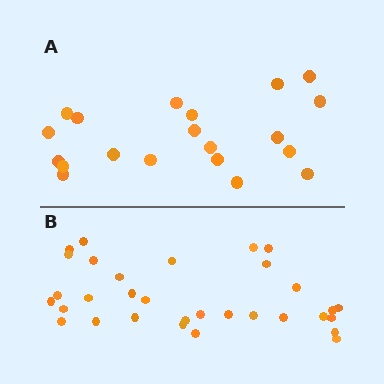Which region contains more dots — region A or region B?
Region B (the bottom region) has more dots.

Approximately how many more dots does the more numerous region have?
Region B has roughly 12 or so more dots than region A.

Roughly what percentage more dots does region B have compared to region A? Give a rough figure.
About 60% more.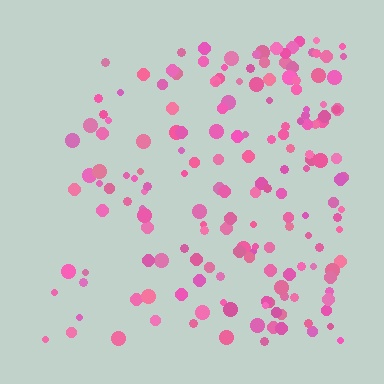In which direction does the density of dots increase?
From left to right, with the right side densest.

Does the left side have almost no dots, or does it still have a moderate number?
Still a moderate number, just noticeably fewer than the right.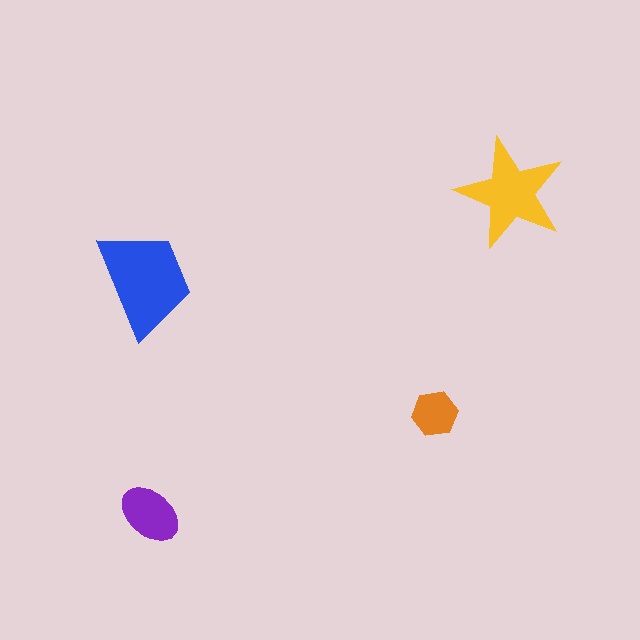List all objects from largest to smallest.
The blue trapezoid, the yellow star, the purple ellipse, the orange hexagon.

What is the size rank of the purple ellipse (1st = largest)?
3rd.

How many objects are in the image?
There are 4 objects in the image.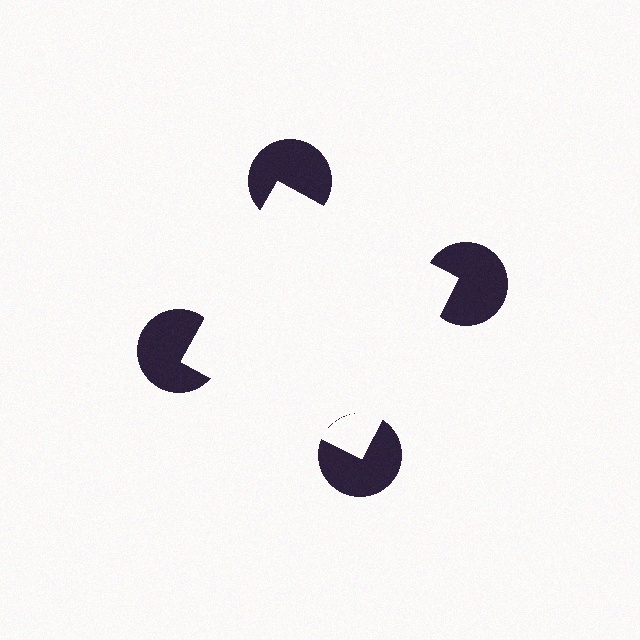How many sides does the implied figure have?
4 sides.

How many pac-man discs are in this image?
There are 4 — one at each vertex of the illusory square.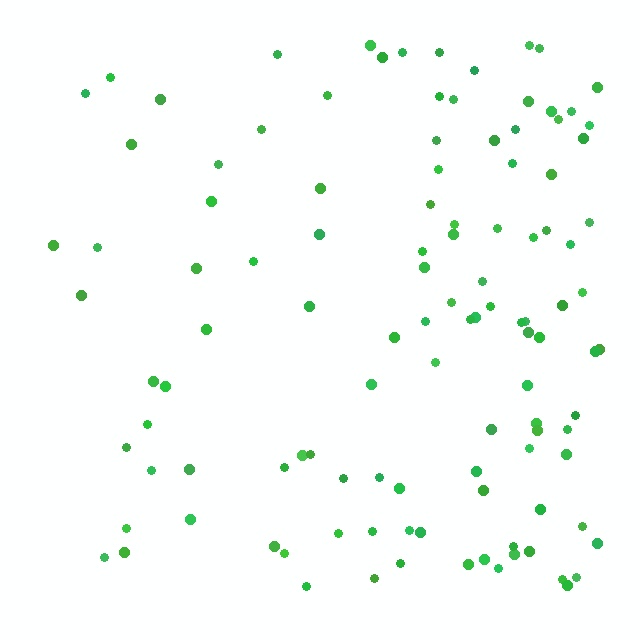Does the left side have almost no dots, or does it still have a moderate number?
Still a moderate number, just noticeably fewer than the right.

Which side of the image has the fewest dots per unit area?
The left.